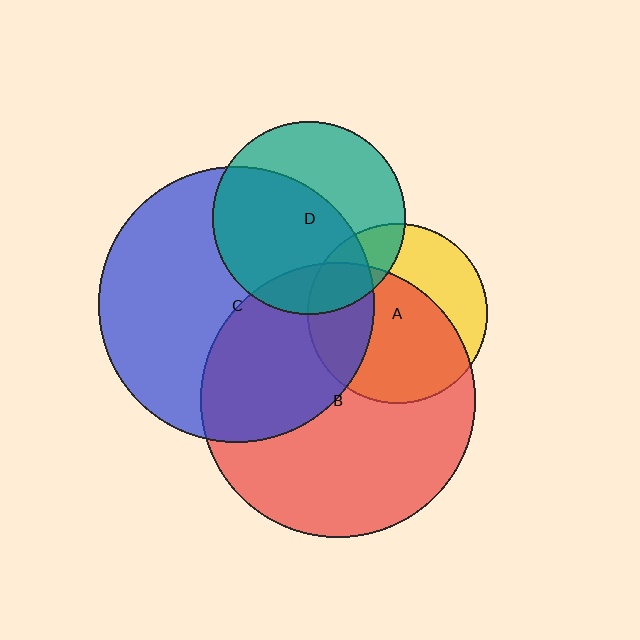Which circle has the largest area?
Circle C (blue).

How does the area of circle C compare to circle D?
Approximately 2.0 times.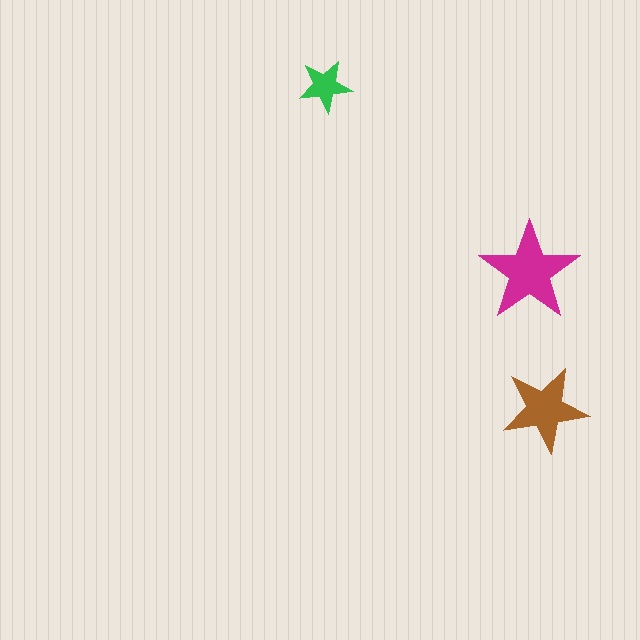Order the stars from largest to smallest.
the magenta one, the brown one, the green one.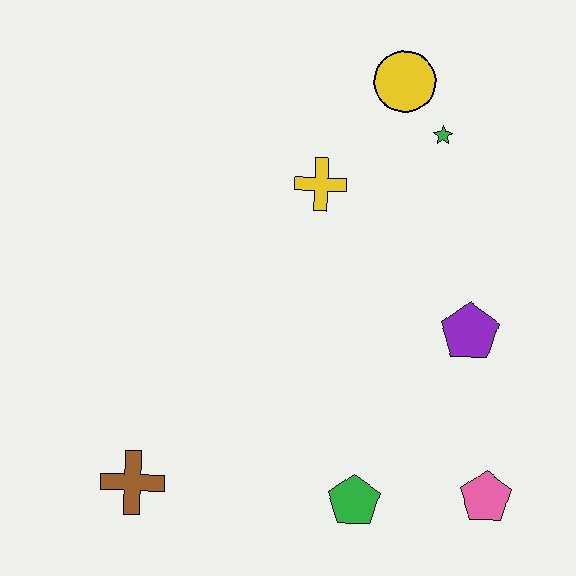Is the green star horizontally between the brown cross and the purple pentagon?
Yes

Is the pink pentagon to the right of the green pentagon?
Yes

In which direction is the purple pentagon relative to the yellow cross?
The purple pentagon is to the right of the yellow cross.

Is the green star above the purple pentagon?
Yes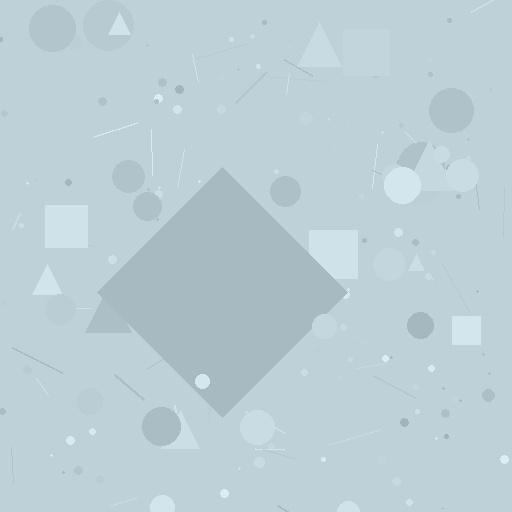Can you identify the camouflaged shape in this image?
The camouflaged shape is a diamond.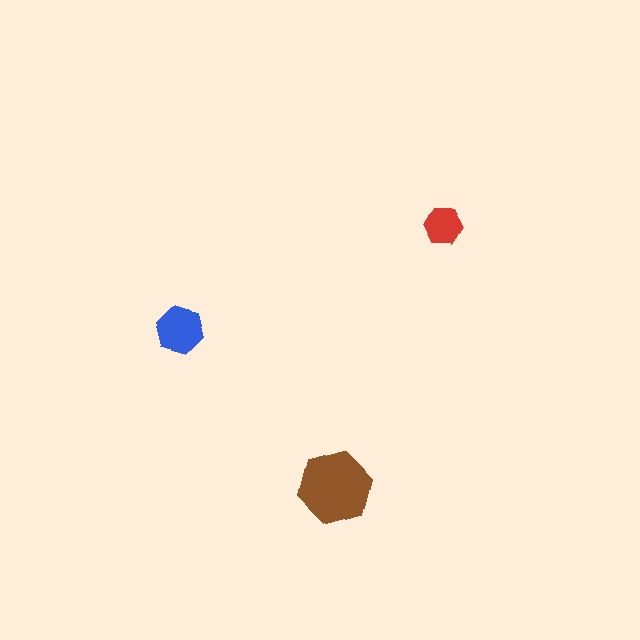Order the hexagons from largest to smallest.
the brown one, the blue one, the red one.